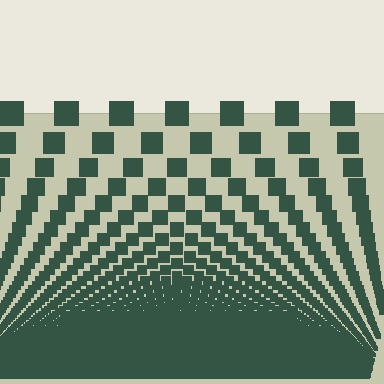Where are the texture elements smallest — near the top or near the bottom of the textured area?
Near the bottom.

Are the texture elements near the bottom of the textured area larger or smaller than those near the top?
Smaller. The gradient is inverted — elements near the bottom are smaller and denser.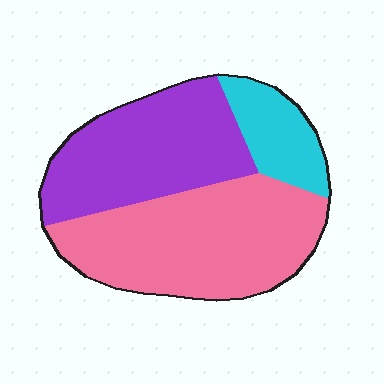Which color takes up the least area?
Cyan, at roughly 15%.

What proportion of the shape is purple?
Purple takes up between a quarter and a half of the shape.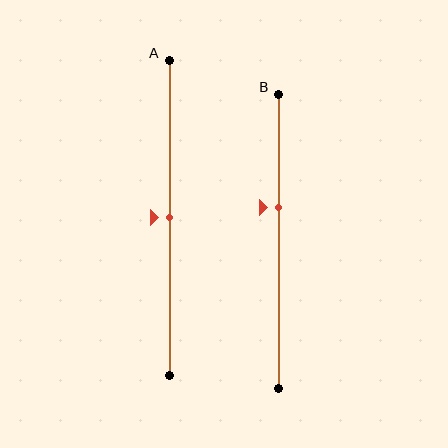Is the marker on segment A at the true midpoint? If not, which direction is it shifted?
Yes, the marker on segment A is at the true midpoint.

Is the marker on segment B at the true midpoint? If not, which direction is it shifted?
No, the marker on segment B is shifted upward by about 11% of the segment length.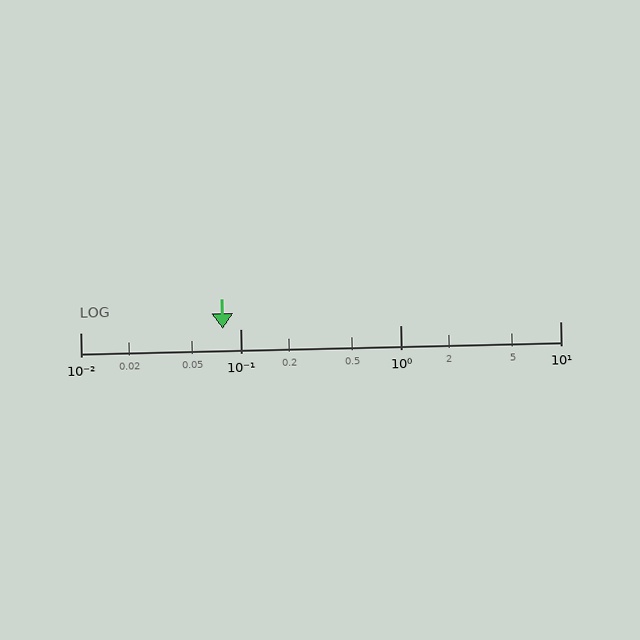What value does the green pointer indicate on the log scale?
The pointer indicates approximately 0.078.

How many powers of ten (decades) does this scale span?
The scale spans 3 decades, from 0.01 to 10.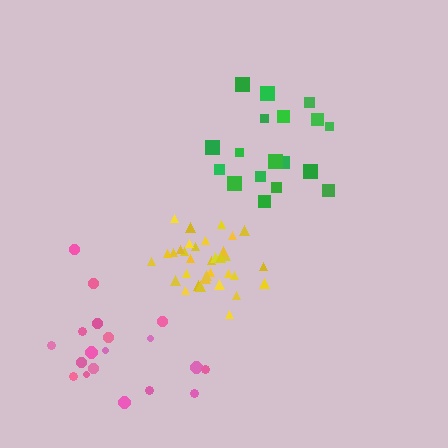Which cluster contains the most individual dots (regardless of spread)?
Yellow (35).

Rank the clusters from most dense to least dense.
yellow, green, pink.